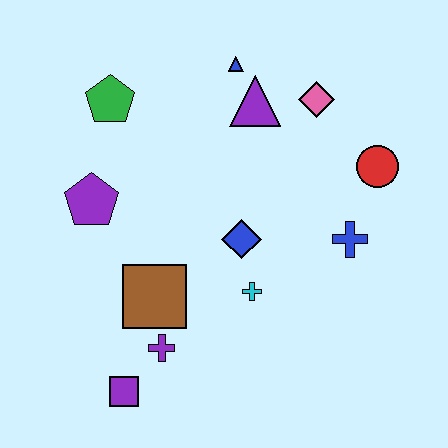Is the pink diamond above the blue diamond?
Yes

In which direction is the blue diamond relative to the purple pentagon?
The blue diamond is to the right of the purple pentagon.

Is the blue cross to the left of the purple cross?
No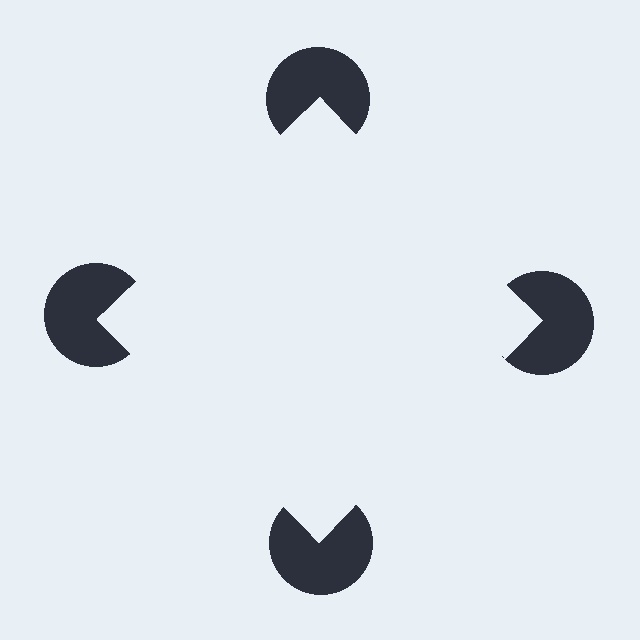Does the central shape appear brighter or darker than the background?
It typically appears slightly brighter than the background, even though no actual brightness change is drawn.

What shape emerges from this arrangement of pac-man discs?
An illusory square — its edges are inferred from the aligned wedge cuts in the pac-man discs, not physically drawn.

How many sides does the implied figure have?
4 sides.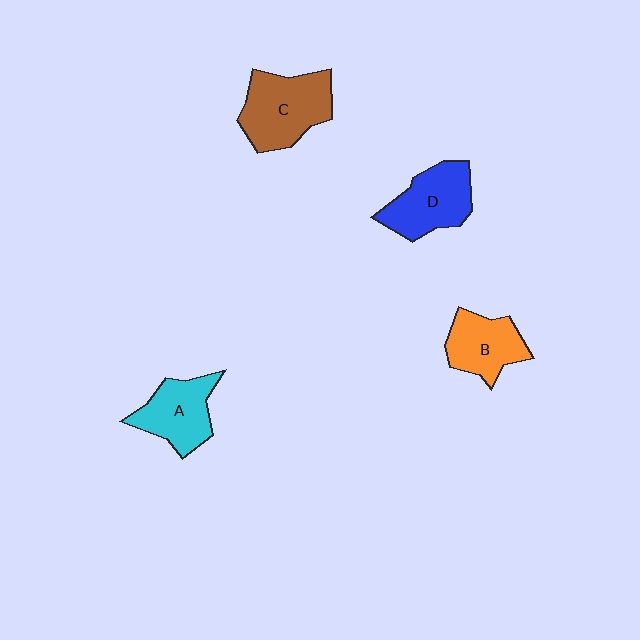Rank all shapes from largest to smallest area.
From largest to smallest: C (brown), D (blue), A (cyan), B (orange).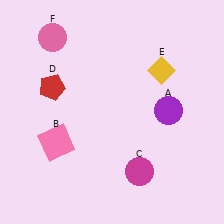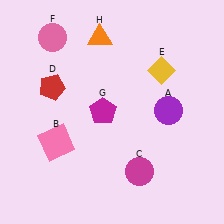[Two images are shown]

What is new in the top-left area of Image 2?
A magenta pentagon (G) was added in the top-left area of Image 2.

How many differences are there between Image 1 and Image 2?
There are 2 differences between the two images.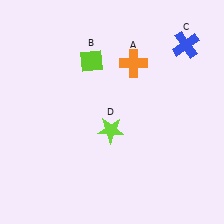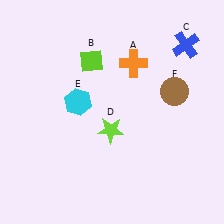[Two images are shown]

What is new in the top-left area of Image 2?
A cyan hexagon (E) was added in the top-left area of Image 2.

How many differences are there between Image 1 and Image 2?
There are 2 differences between the two images.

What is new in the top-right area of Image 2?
A brown circle (F) was added in the top-right area of Image 2.